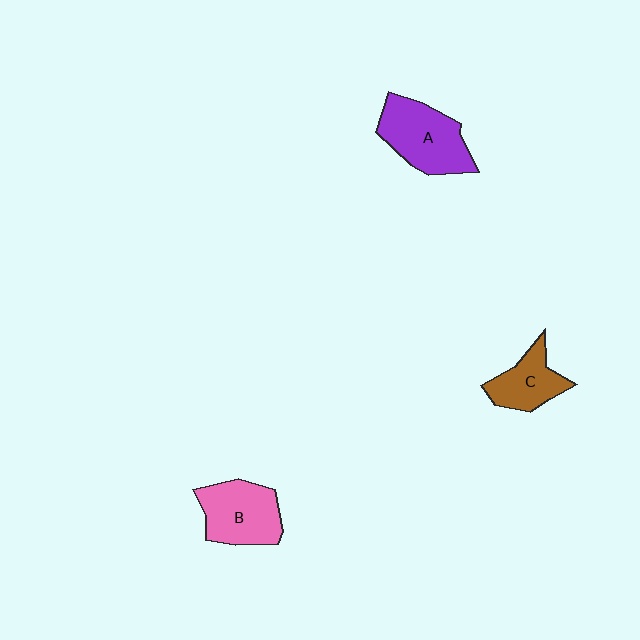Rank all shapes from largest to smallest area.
From largest to smallest: A (purple), B (pink), C (brown).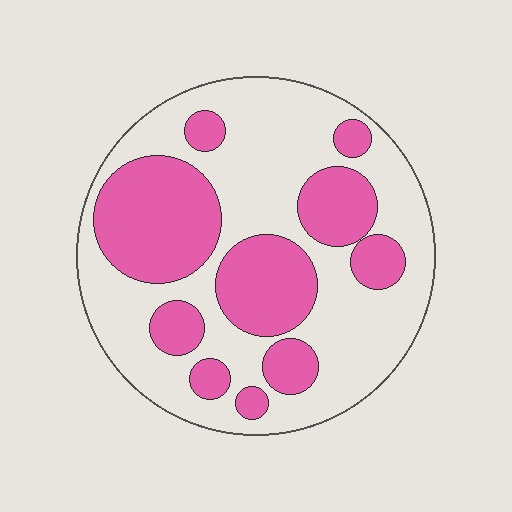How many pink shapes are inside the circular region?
10.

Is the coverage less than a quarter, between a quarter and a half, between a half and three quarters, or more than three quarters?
Between a quarter and a half.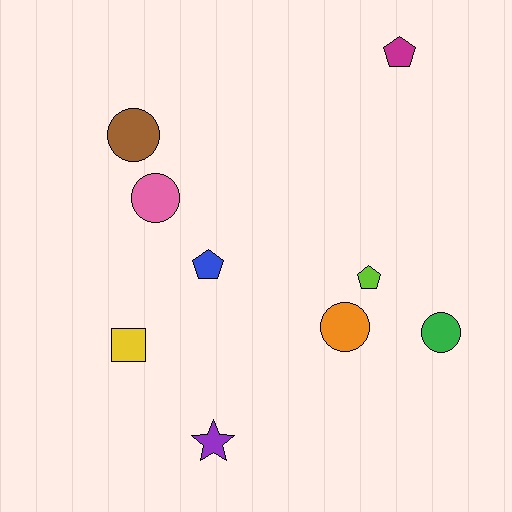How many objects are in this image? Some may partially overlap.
There are 9 objects.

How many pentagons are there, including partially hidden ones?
There are 3 pentagons.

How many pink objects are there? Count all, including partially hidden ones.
There is 1 pink object.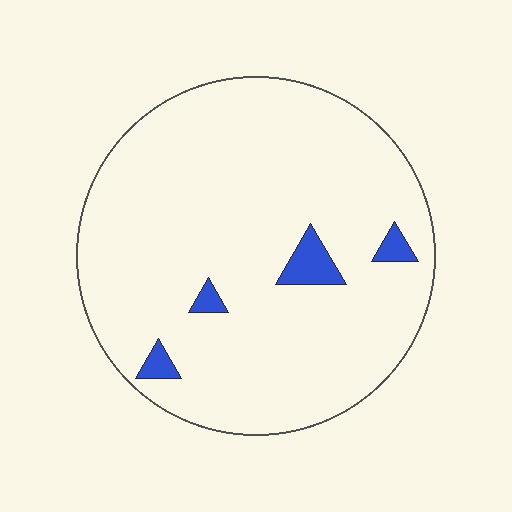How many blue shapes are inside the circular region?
4.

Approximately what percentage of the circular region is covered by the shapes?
Approximately 5%.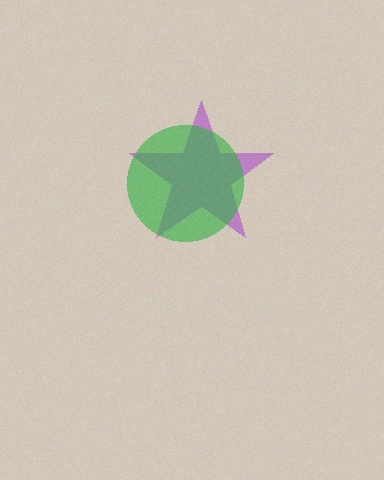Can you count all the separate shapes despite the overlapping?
Yes, there are 2 separate shapes.